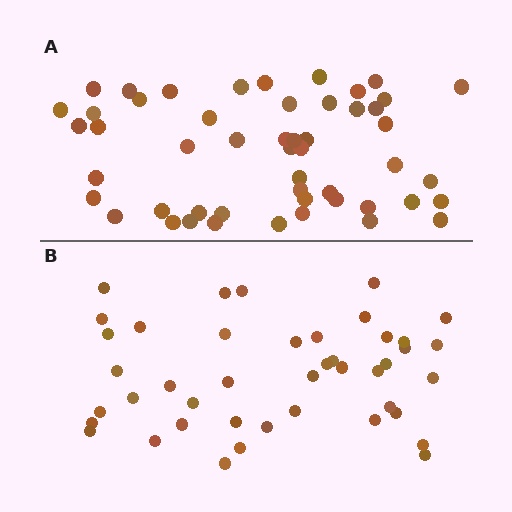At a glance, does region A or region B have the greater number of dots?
Region A (the top region) has more dots.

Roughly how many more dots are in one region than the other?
Region A has roughly 8 or so more dots than region B.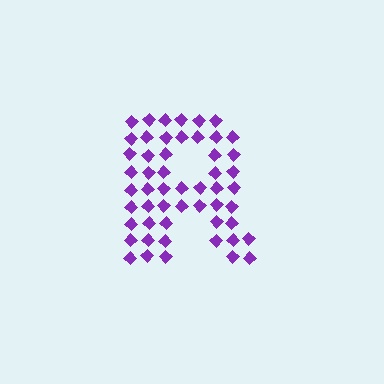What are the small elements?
The small elements are diamonds.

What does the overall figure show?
The overall figure shows the letter R.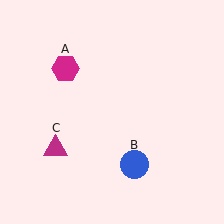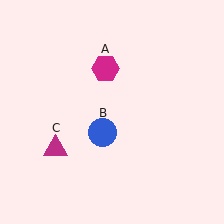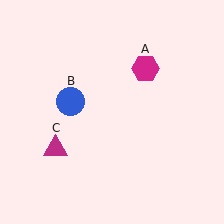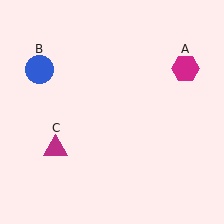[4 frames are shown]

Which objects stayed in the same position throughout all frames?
Magenta triangle (object C) remained stationary.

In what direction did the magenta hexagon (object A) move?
The magenta hexagon (object A) moved right.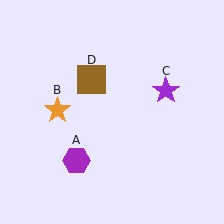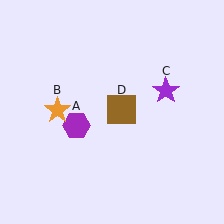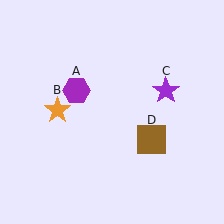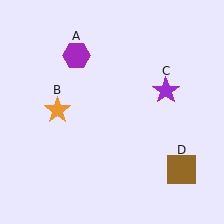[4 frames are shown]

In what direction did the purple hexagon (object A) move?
The purple hexagon (object A) moved up.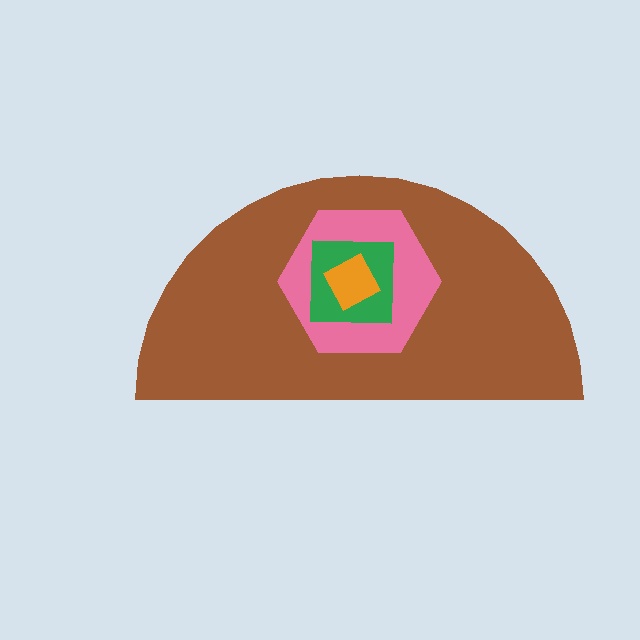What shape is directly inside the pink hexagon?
The green square.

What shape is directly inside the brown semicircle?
The pink hexagon.